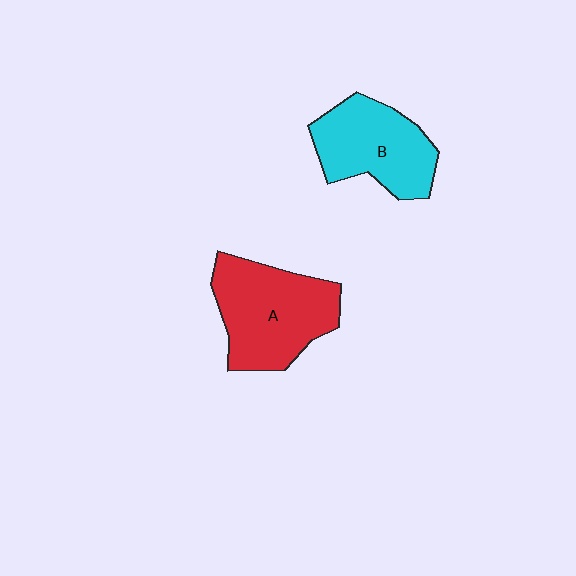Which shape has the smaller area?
Shape B (cyan).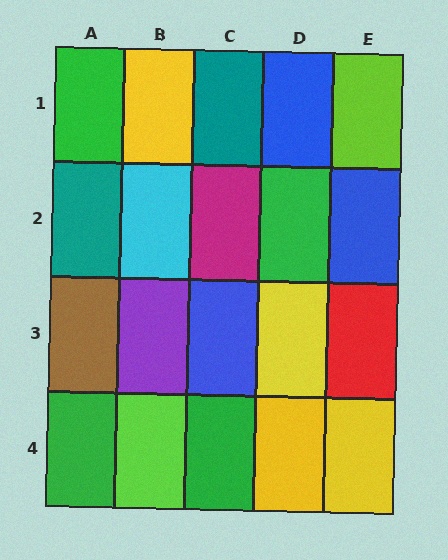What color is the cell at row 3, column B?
Purple.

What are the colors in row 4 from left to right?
Green, lime, green, yellow, yellow.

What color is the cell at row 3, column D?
Yellow.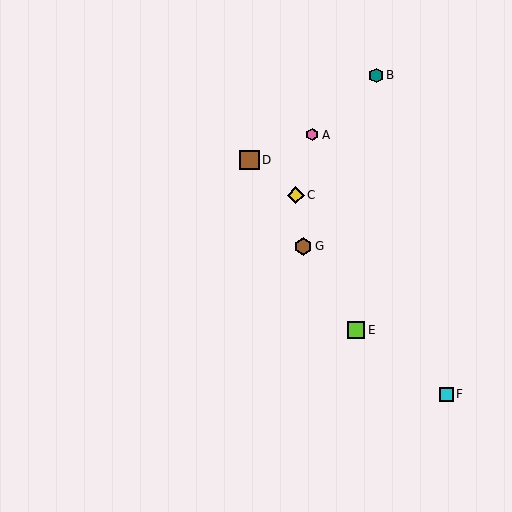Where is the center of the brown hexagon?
The center of the brown hexagon is at (303, 246).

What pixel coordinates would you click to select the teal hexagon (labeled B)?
Click at (376, 75) to select the teal hexagon B.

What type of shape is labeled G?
Shape G is a brown hexagon.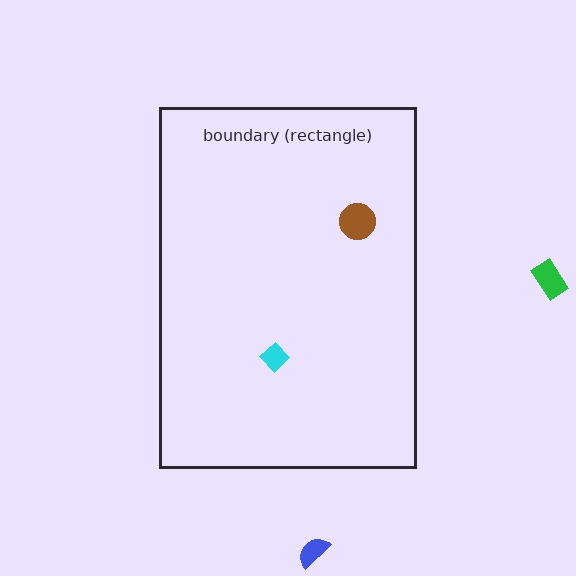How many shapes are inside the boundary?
2 inside, 2 outside.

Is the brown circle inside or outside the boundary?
Inside.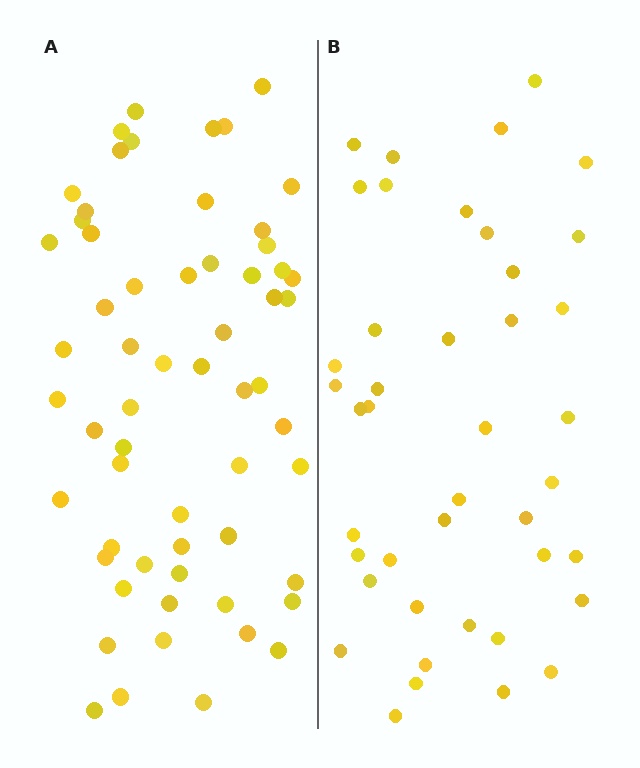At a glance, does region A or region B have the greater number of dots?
Region A (the left region) has more dots.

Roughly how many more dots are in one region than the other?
Region A has approximately 20 more dots than region B.